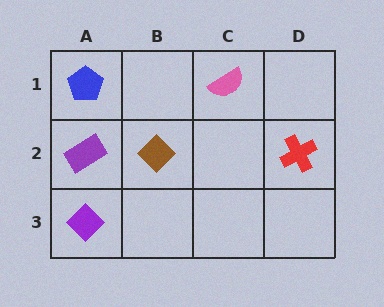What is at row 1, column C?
A pink semicircle.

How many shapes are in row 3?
1 shape.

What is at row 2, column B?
A brown diamond.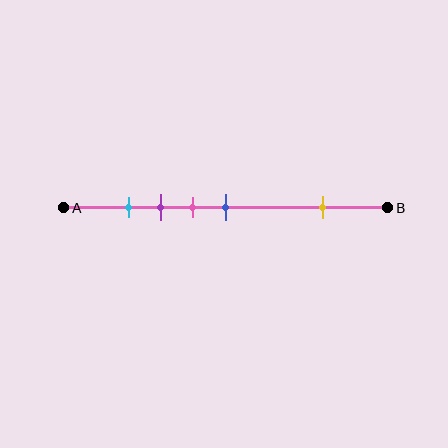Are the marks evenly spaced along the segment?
No, the marks are not evenly spaced.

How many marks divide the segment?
There are 5 marks dividing the segment.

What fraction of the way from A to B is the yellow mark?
The yellow mark is approximately 80% (0.8) of the way from A to B.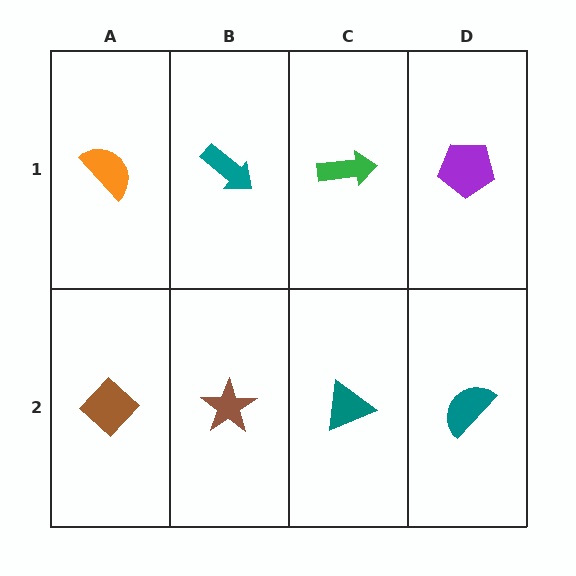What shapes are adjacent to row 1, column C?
A teal triangle (row 2, column C), a teal arrow (row 1, column B), a purple pentagon (row 1, column D).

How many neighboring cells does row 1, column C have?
3.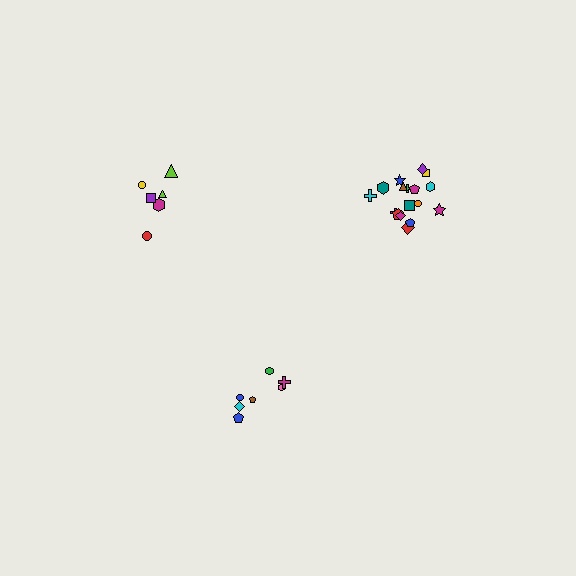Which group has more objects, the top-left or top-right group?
The top-right group.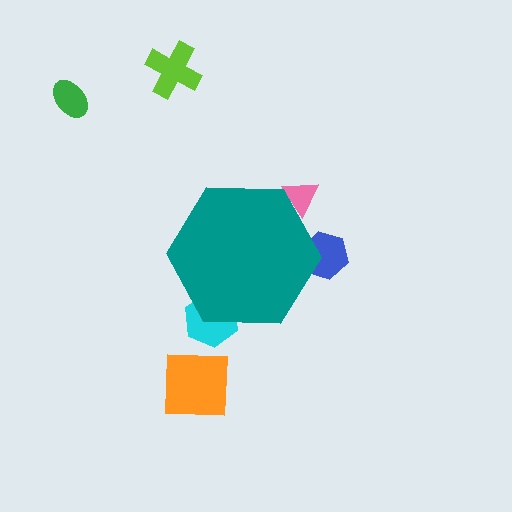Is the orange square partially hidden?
No, the orange square is fully visible.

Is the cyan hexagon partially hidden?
Yes, the cyan hexagon is partially hidden behind the teal hexagon.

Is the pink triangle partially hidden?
Yes, the pink triangle is partially hidden behind the teal hexagon.